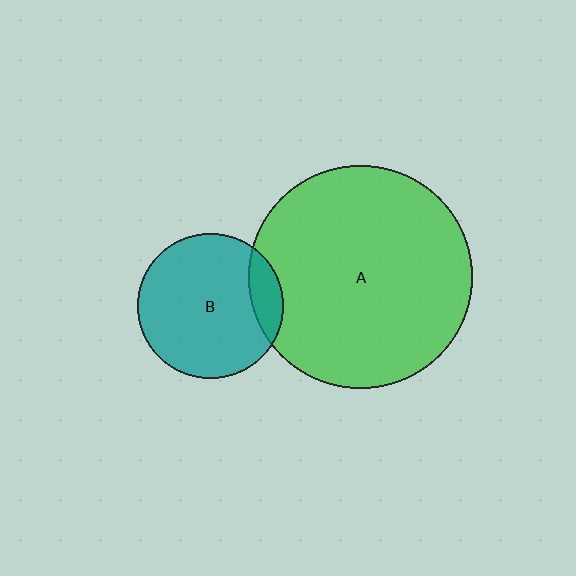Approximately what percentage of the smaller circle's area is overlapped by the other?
Approximately 15%.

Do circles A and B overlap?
Yes.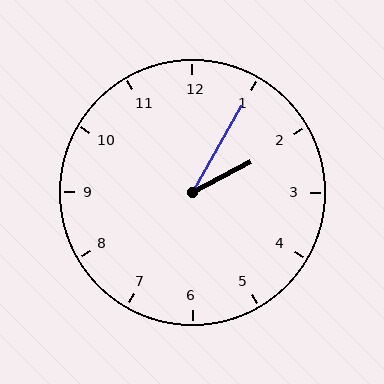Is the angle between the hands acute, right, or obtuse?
It is acute.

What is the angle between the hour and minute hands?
Approximately 32 degrees.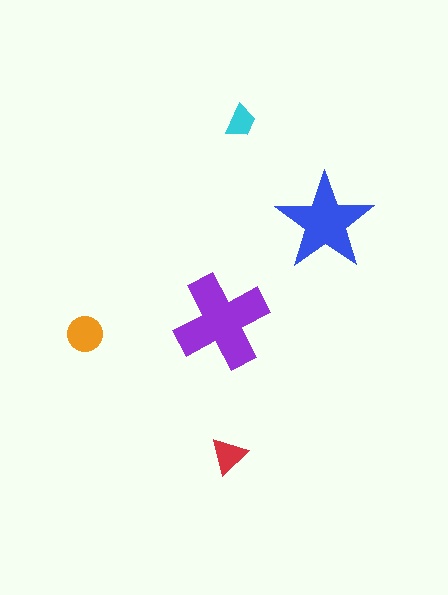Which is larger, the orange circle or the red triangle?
The orange circle.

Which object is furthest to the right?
The blue star is rightmost.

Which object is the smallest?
The cyan trapezoid.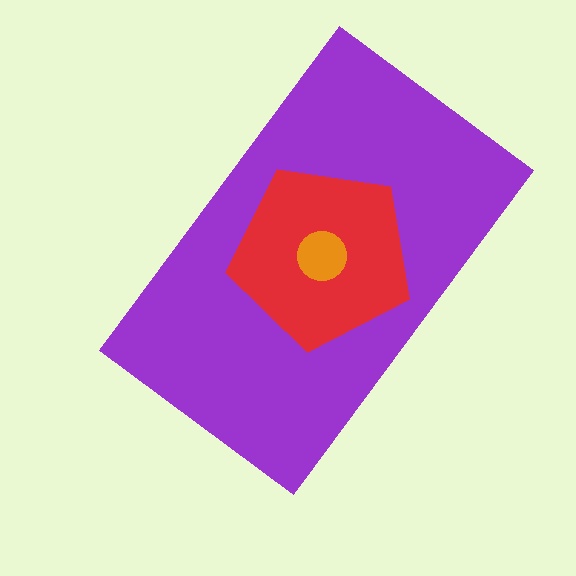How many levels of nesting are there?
3.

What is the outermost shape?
The purple rectangle.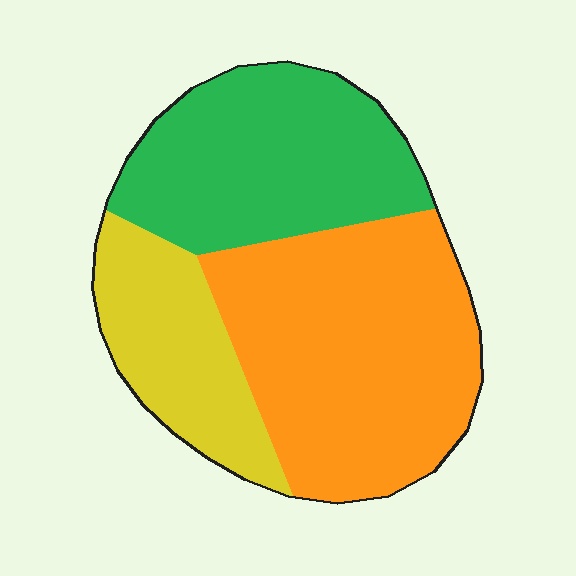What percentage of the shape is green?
Green takes up between a sixth and a third of the shape.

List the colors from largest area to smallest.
From largest to smallest: orange, green, yellow.